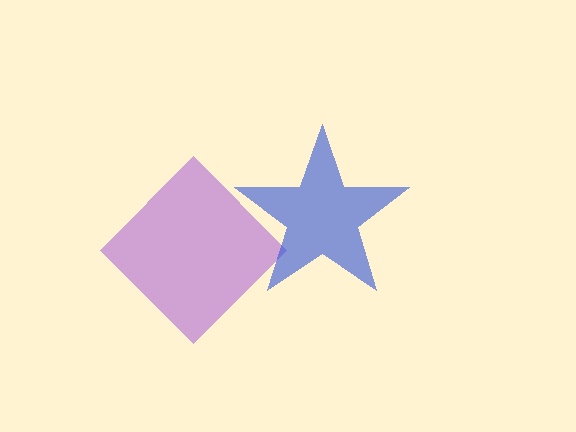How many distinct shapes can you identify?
There are 2 distinct shapes: a purple diamond, a blue star.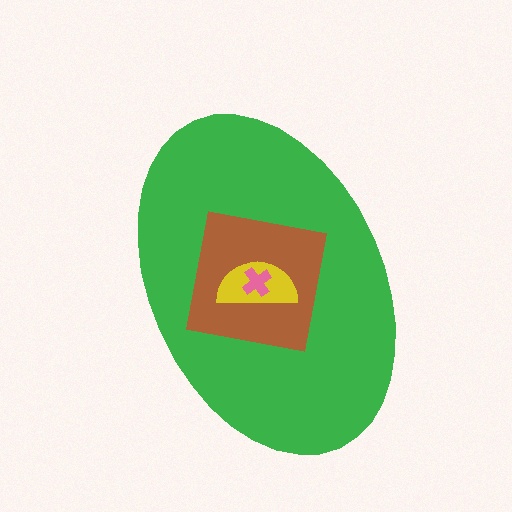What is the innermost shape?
The pink cross.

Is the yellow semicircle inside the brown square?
Yes.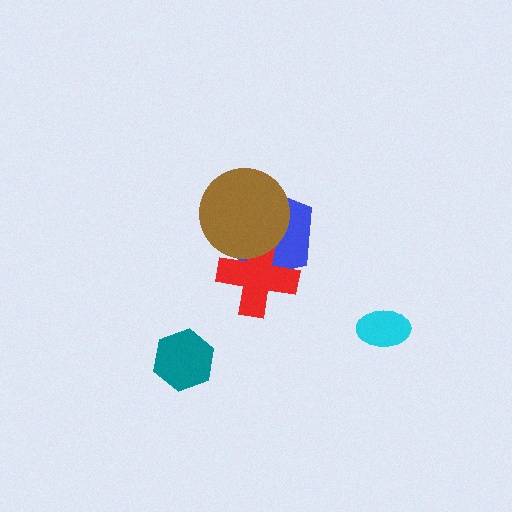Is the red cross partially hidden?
Yes, it is partially covered by another shape.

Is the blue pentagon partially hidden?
Yes, it is partially covered by another shape.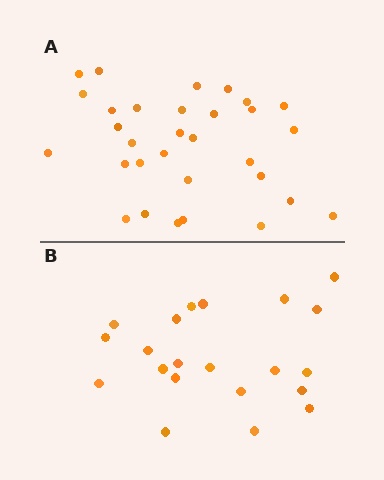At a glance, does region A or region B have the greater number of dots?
Region A (the top region) has more dots.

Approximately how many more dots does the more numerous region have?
Region A has roughly 10 or so more dots than region B.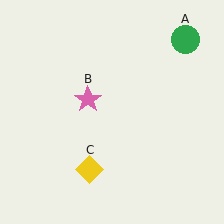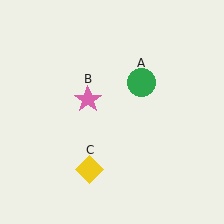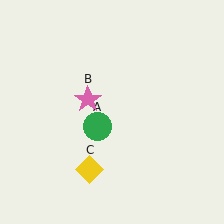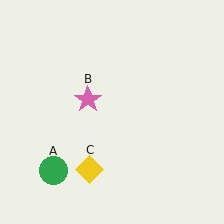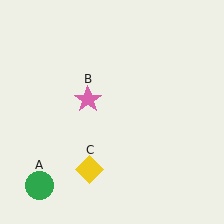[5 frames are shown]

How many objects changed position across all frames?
1 object changed position: green circle (object A).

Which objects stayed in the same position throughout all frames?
Pink star (object B) and yellow diamond (object C) remained stationary.